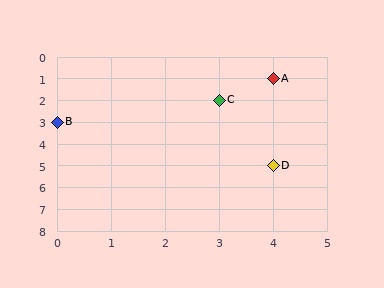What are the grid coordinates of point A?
Point A is at grid coordinates (4, 1).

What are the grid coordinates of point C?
Point C is at grid coordinates (3, 2).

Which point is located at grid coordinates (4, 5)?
Point D is at (4, 5).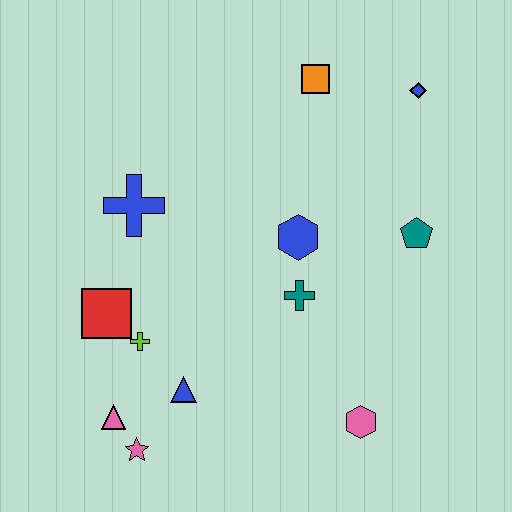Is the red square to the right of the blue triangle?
No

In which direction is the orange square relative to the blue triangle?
The orange square is above the blue triangle.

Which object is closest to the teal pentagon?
The blue hexagon is closest to the teal pentagon.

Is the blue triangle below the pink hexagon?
No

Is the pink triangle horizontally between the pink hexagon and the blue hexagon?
No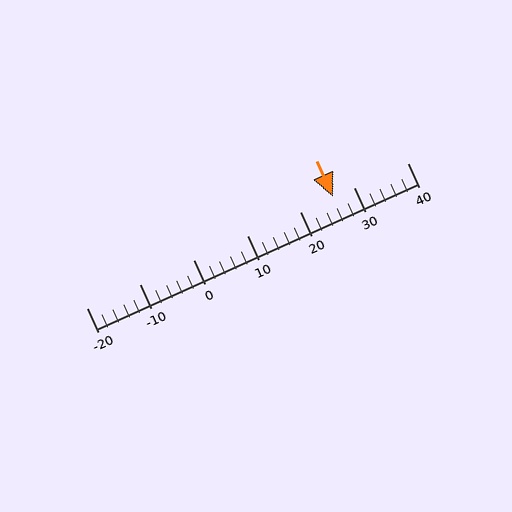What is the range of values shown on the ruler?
The ruler shows values from -20 to 40.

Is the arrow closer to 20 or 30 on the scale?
The arrow is closer to 30.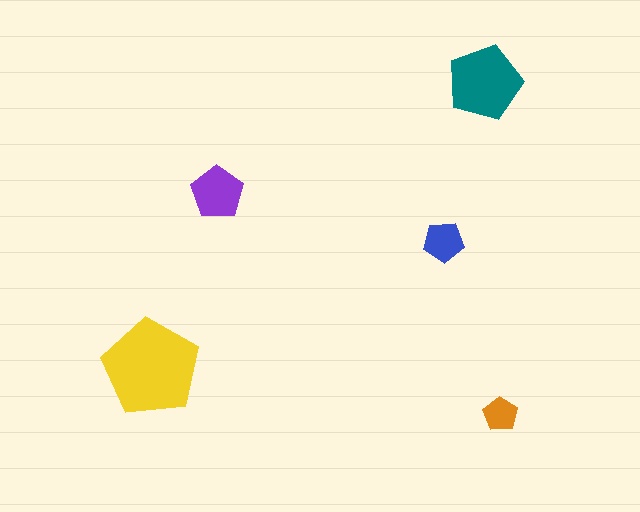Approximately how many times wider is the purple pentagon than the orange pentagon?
About 1.5 times wider.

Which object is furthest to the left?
The yellow pentagon is leftmost.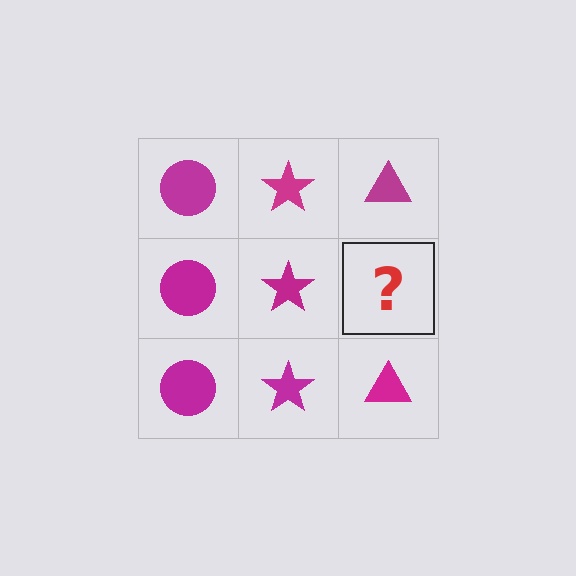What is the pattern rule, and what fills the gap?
The rule is that each column has a consistent shape. The gap should be filled with a magenta triangle.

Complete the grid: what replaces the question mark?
The question mark should be replaced with a magenta triangle.